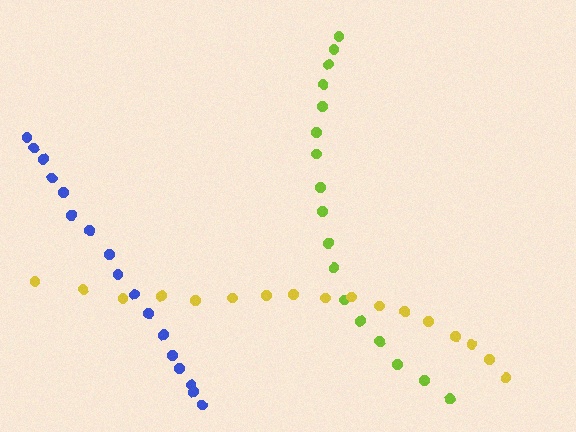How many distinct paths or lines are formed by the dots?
There are 3 distinct paths.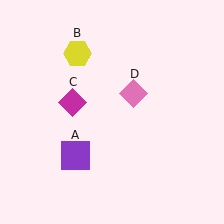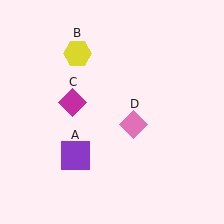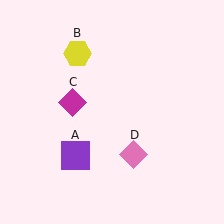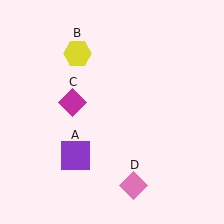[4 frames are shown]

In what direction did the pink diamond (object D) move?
The pink diamond (object D) moved down.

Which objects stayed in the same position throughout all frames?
Purple square (object A) and yellow hexagon (object B) and magenta diamond (object C) remained stationary.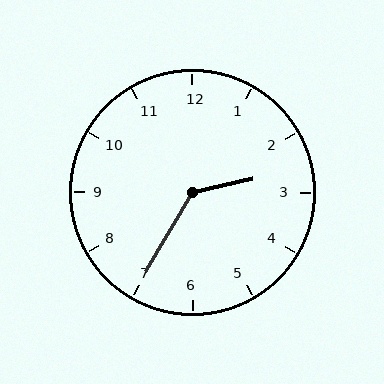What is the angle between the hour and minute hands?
Approximately 132 degrees.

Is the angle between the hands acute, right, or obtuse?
It is obtuse.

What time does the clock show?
2:35.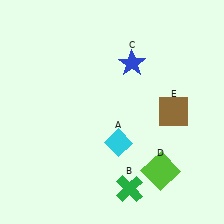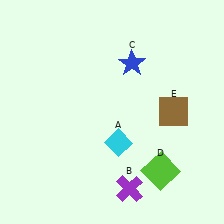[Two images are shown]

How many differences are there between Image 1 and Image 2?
There is 1 difference between the two images.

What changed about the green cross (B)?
In Image 1, B is green. In Image 2, it changed to purple.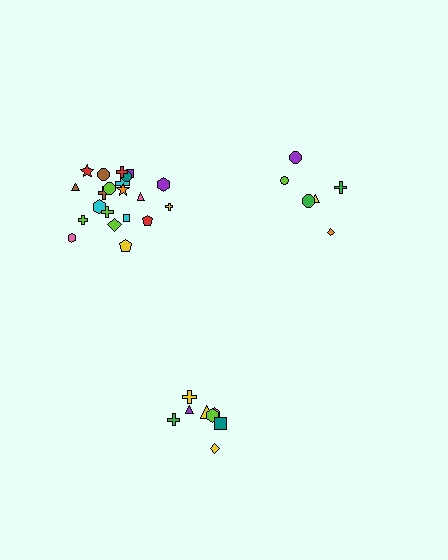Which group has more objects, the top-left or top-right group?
The top-left group.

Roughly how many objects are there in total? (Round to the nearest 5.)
Roughly 35 objects in total.